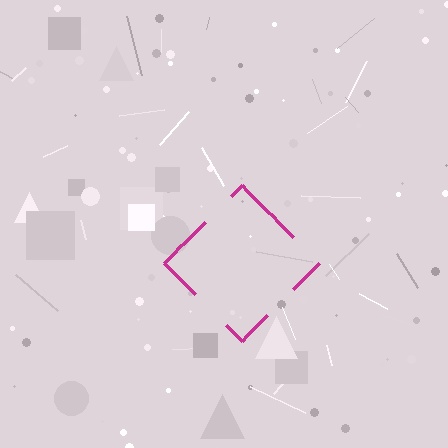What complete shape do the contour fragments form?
The contour fragments form a diamond.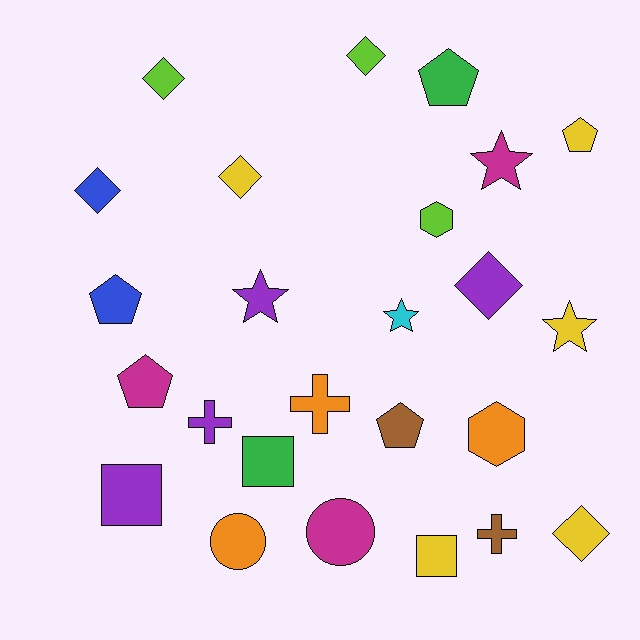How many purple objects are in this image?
There are 4 purple objects.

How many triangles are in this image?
There are no triangles.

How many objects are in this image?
There are 25 objects.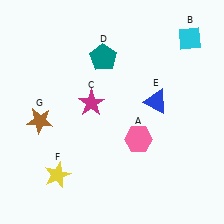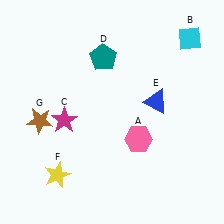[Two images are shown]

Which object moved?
The magenta star (C) moved left.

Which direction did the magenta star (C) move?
The magenta star (C) moved left.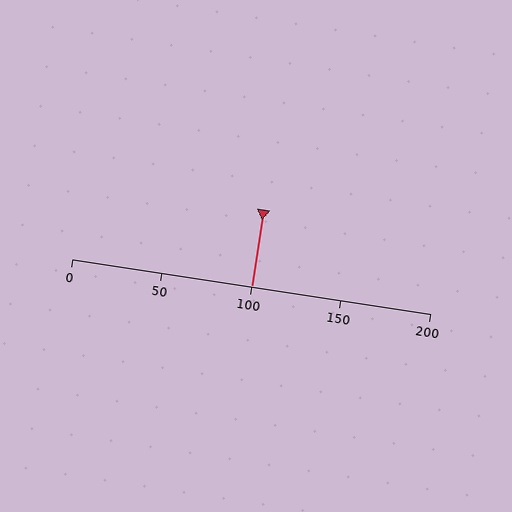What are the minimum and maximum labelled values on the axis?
The axis runs from 0 to 200.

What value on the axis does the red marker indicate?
The marker indicates approximately 100.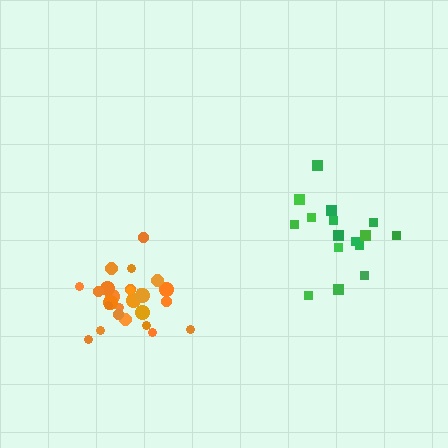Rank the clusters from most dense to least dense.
orange, green.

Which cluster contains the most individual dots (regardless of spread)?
Orange (26).